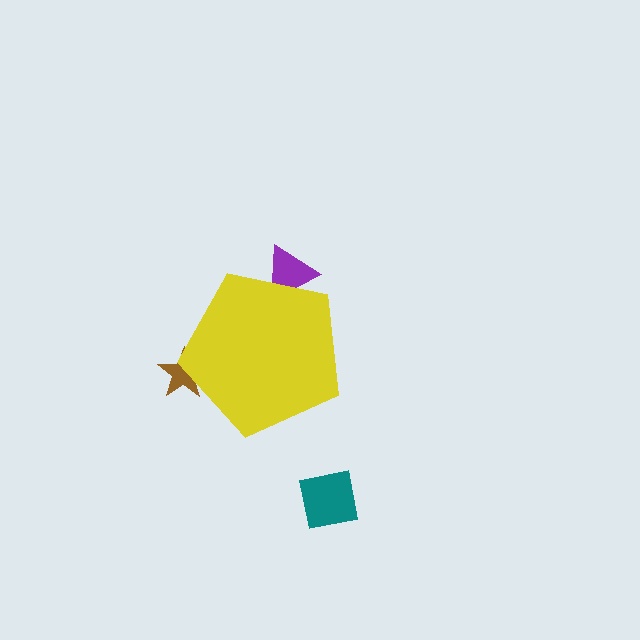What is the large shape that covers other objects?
A yellow pentagon.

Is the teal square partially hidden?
No, the teal square is fully visible.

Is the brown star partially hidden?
Yes, the brown star is partially hidden behind the yellow pentagon.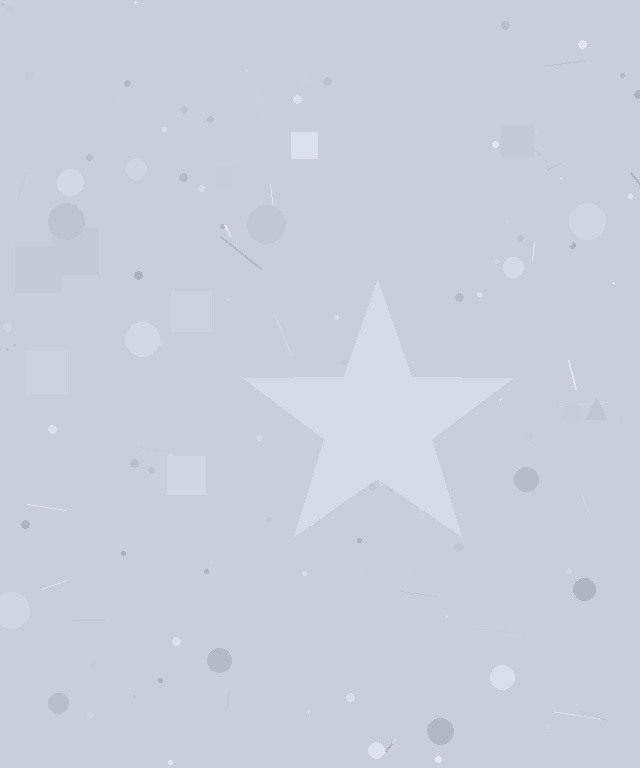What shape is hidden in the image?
A star is hidden in the image.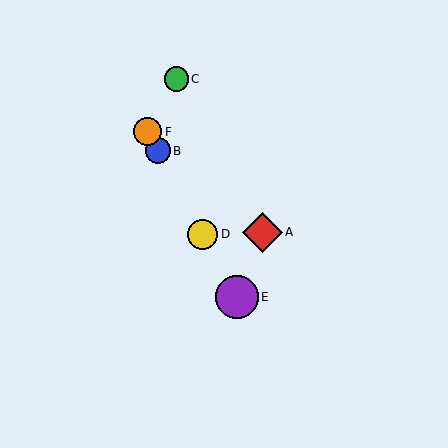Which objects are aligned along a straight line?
Objects B, D, E, F are aligned along a straight line.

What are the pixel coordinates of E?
Object E is at (237, 297).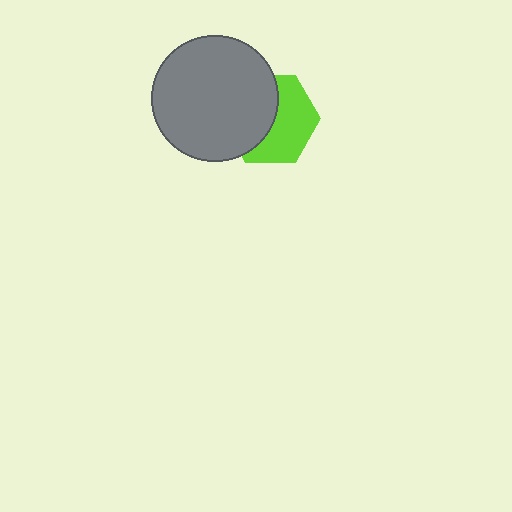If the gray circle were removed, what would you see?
You would see the complete lime hexagon.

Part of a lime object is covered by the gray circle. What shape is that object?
It is a hexagon.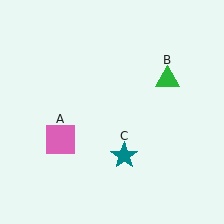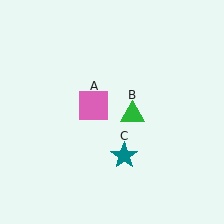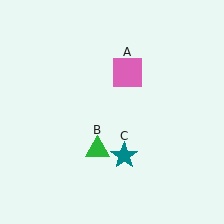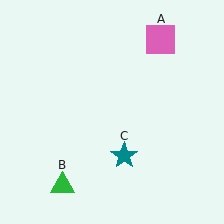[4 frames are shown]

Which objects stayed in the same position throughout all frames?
Teal star (object C) remained stationary.